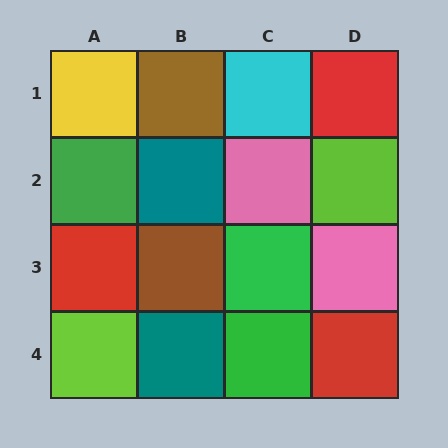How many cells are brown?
2 cells are brown.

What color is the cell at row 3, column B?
Brown.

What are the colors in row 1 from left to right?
Yellow, brown, cyan, red.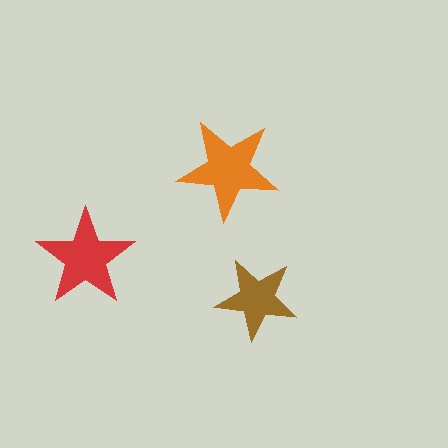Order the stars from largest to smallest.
the orange one, the red one, the brown one.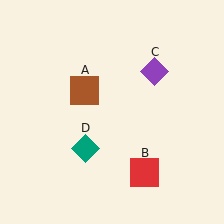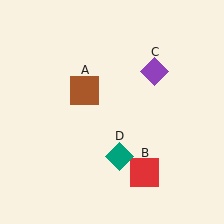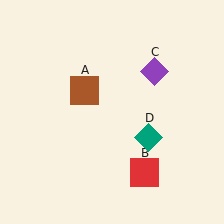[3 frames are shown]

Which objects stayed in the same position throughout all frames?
Brown square (object A) and red square (object B) and purple diamond (object C) remained stationary.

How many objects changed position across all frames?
1 object changed position: teal diamond (object D).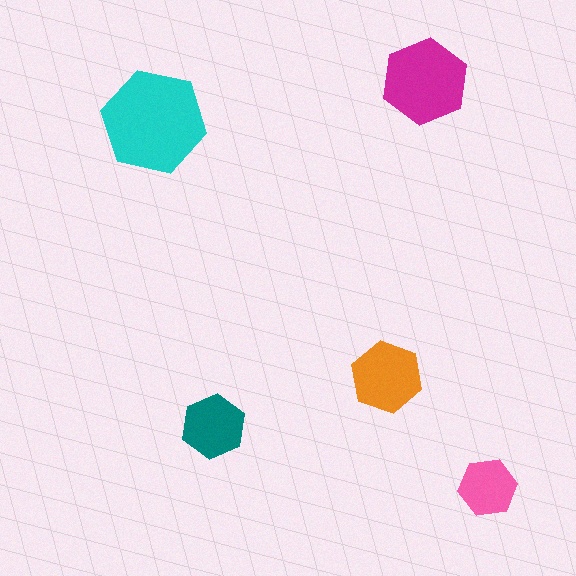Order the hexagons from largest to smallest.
the cyan one, the magenta one, the orange one, the teal one, the pink one.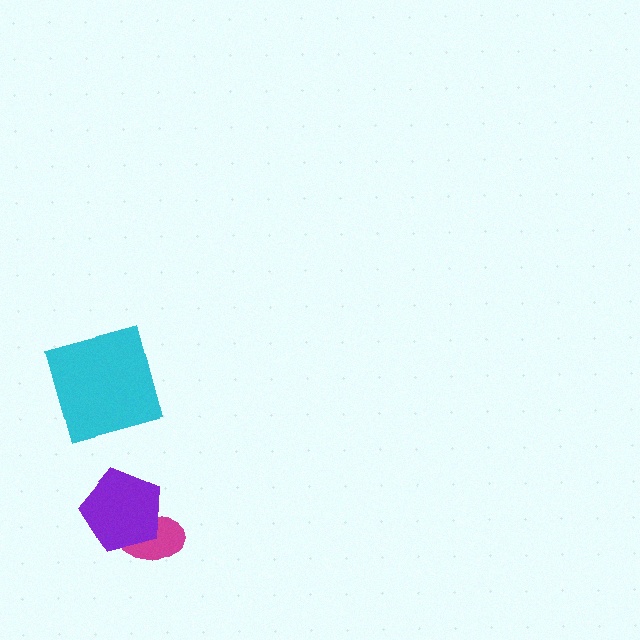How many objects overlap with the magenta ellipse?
1 object overlaps with the magenta ellipse.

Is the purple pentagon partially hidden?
No, no other shape covers it.